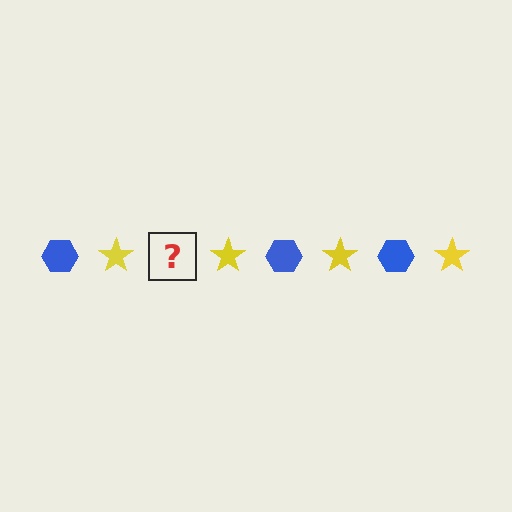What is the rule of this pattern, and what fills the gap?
The rule is that the pattern alternates between blue hexagon and yellow star. The gap should be filled with a blue hexagon.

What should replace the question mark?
The question mark should be replaced with a blue hexagon.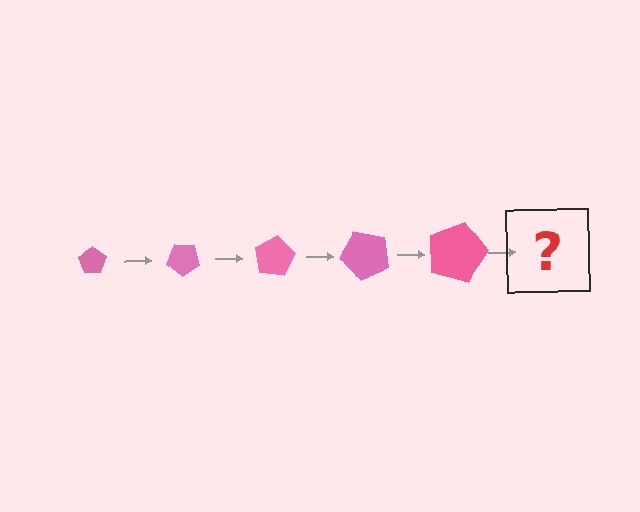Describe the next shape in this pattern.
It should be a pentagon, larger than the previous one and rotated 200 degrees from the start.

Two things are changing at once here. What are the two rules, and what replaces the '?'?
The two rules are that the pentagon grows larger each step and it rotates 40 degrees each step. The '?' should be a pentagon, larger than the previous one and rotated 200 degrees from the start.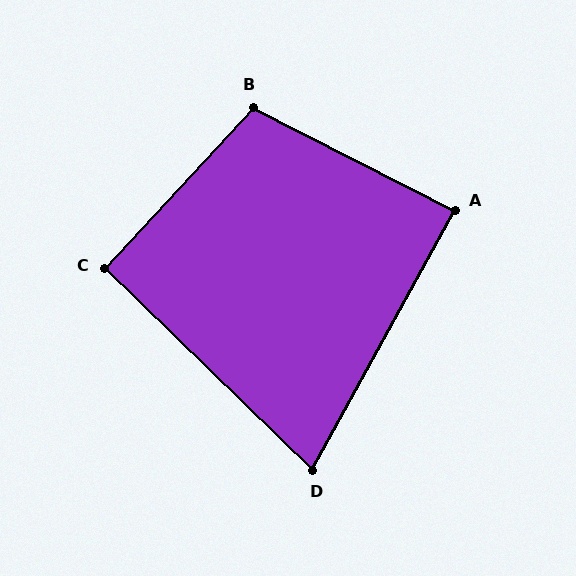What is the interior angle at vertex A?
Approximately 88 degrees (approximately right).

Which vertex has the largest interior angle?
B, at approximately 105 degrees.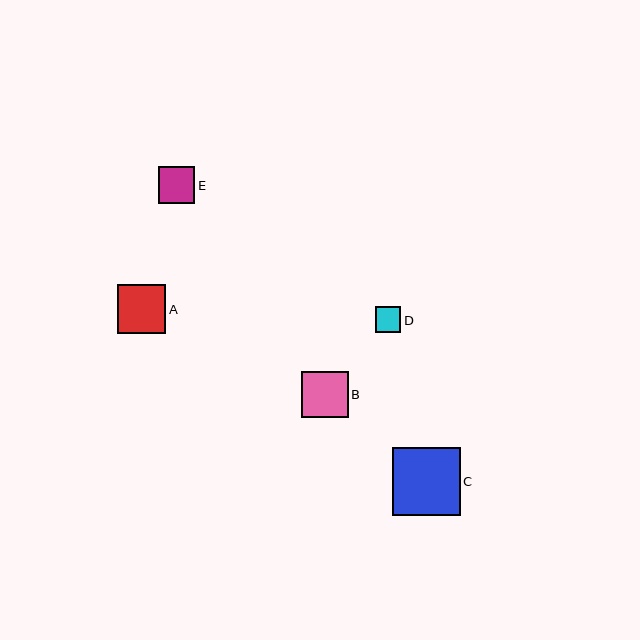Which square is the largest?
Square C is the largest with a size of approximately 68 pixels.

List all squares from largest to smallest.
From largest to smallest: C, A, B, E, D.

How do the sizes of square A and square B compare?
Square A and square B are approximately the same size.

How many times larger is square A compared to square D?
Square A is approximately 1.9 times the size of square D.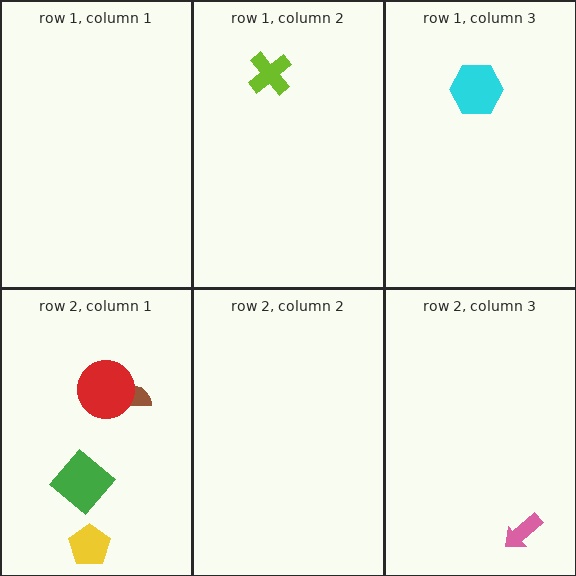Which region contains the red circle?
The row 2, column 1 region.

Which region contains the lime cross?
The row 1, column 2 region.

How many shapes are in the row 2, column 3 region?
1.